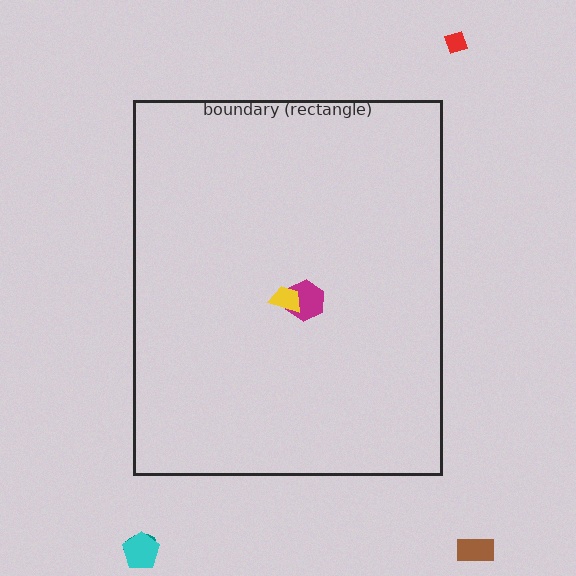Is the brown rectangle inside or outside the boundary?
Outside.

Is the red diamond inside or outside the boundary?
Outside.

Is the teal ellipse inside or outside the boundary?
Outside.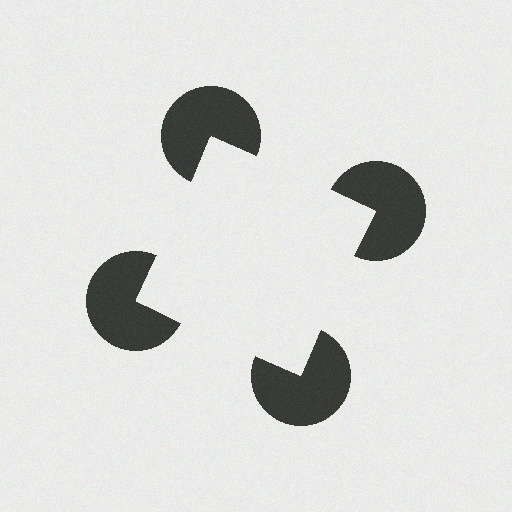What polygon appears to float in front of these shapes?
An illusory square — its edges are inferred from the aligned wedge cuts in the pac-man discs, not physically drawn.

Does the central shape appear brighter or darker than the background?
It typically appears slightly brighter than the background, even though no actual brightness change is drawn.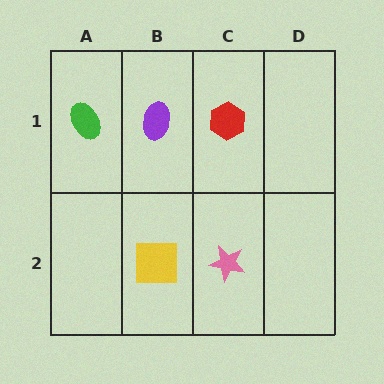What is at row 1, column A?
A green ellipse.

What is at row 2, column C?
A pink star.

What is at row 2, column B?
A yellow square.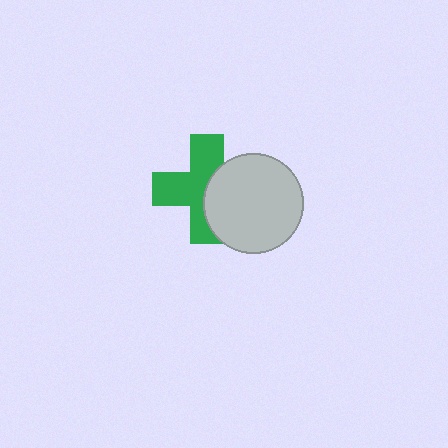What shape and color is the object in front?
The object in front is a light gray circle.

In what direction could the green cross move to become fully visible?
The green cross could move left. That would shift it out from behind the light gray circle entirely.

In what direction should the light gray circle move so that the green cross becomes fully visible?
The light gray circle should move right. That is the shortest direction to clear the overlap and leave the green cross fully visible.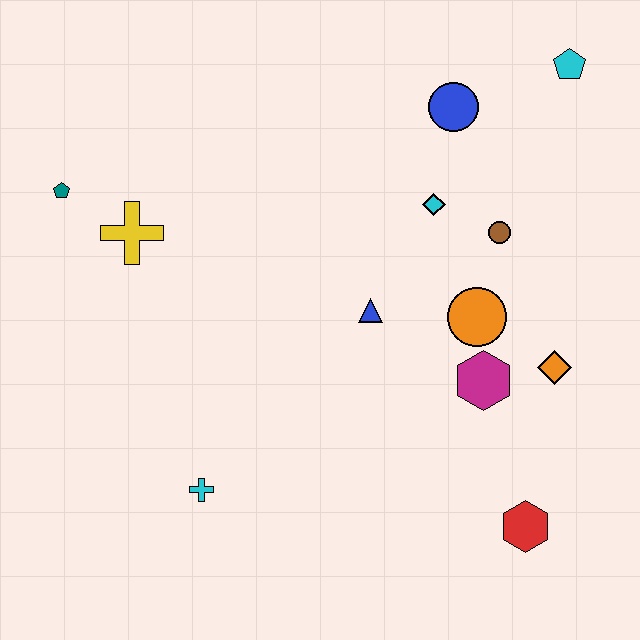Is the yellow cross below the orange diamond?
No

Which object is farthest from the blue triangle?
The teal pentagon is farthest from the blue triangle.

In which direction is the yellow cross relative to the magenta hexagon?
The yellow cross is to the left of the magenta hexagon.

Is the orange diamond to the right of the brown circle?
Yes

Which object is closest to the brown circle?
The cyan diamond is closest to the brown circle.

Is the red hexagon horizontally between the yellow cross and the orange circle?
No